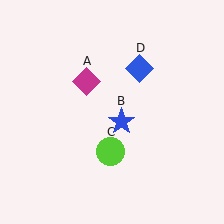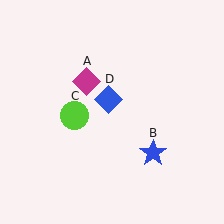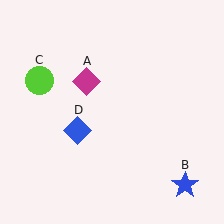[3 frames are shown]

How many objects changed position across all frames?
3 objects changed position: blue star (object B), lime circle (object C), blue diamond (object D).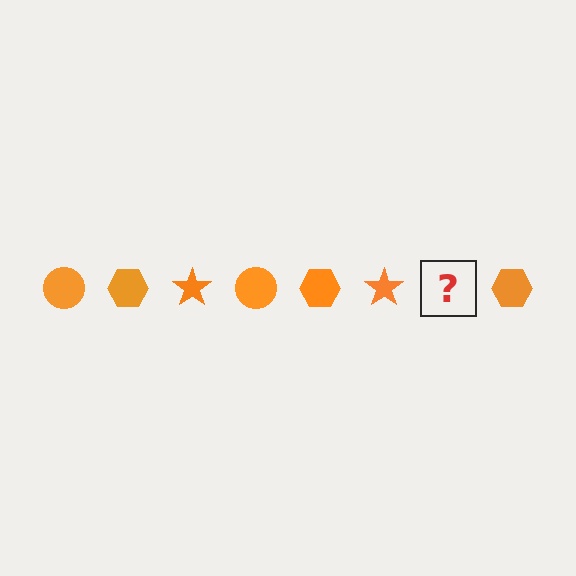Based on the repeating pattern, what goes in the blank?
The blank should be an orange circle.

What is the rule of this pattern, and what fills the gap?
The rule is that the pattern cycles through circle, hexagon, star shapes in orange. The gap should be filled with an orange circle.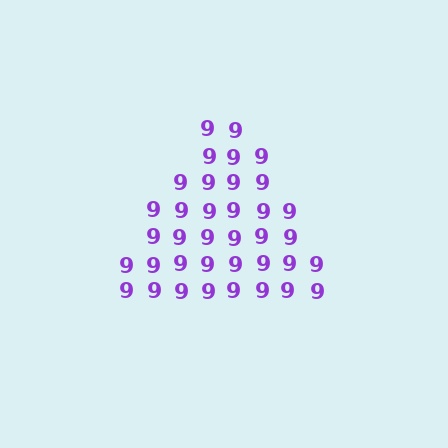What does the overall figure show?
The overall figure shows a triangle.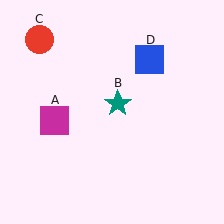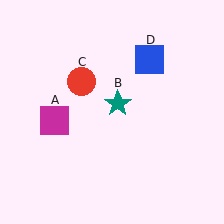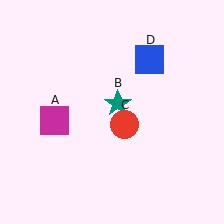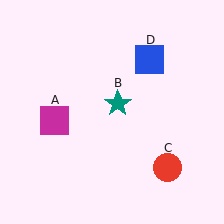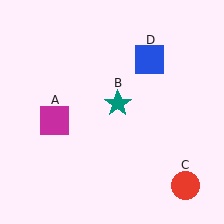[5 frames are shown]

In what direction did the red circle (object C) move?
The red circle (object C) moved down and to the right.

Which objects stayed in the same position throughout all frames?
Magenta square (object A) and teal star (object B) and blue square (object D) remained stationary.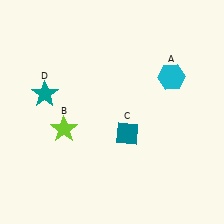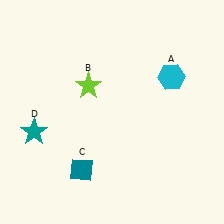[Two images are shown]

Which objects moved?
The objects that moved are: the lime star (B), the teal diamond (C), the teal star (D).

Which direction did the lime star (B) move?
The lime star (B) moved up.